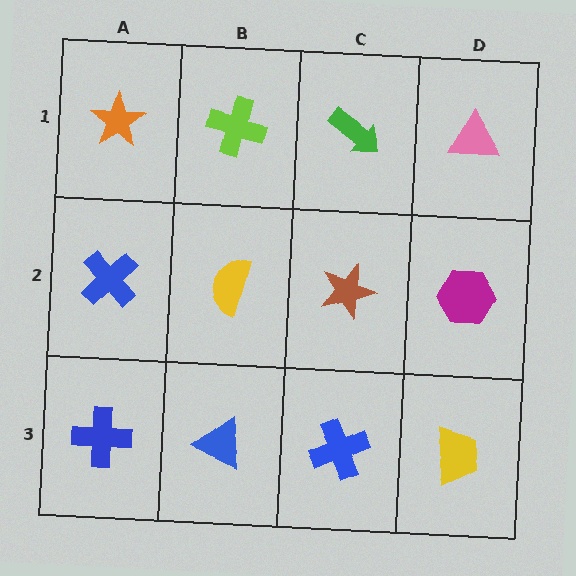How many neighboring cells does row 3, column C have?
3.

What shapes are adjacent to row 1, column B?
A yellow semicircle (row 2, column B), an orange star (row 1, column A), a green arrow (row 1, column C).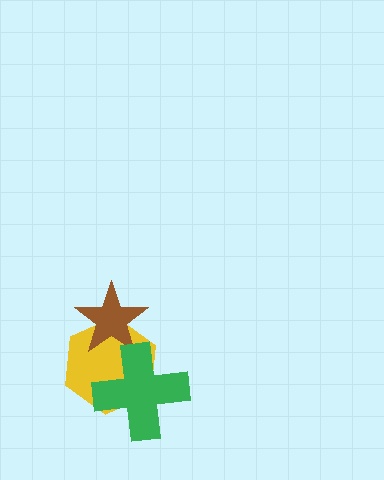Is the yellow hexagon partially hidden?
Yes, it is partially covered by another shape.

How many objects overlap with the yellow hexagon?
2 objects overlap with the yellow hexagon.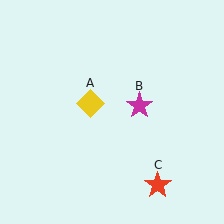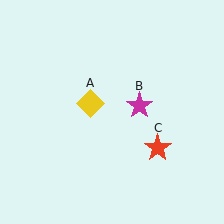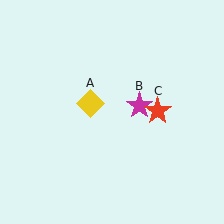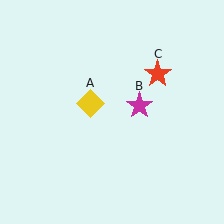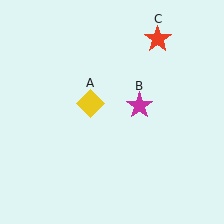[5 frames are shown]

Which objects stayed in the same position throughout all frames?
Yellow diamond (object A) and magenta star (object B) remained stationary.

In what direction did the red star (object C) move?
The red star (object C) moved up.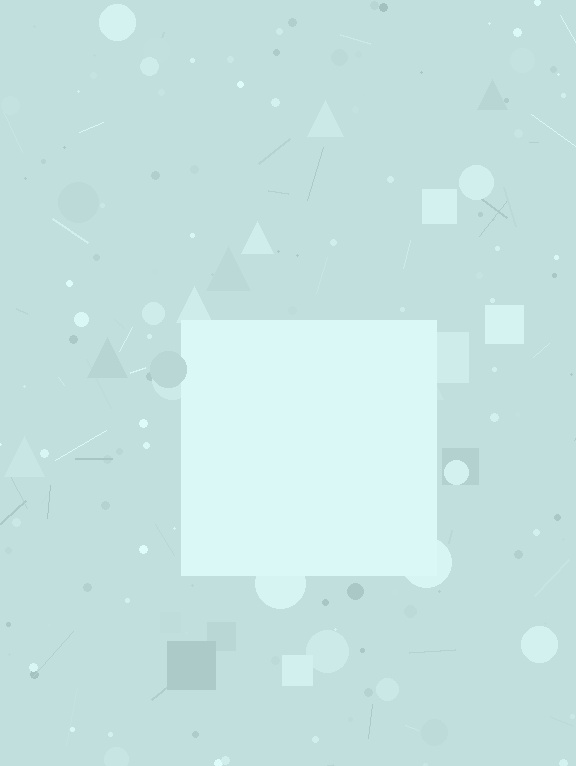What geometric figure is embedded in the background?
A square is embedded in the background.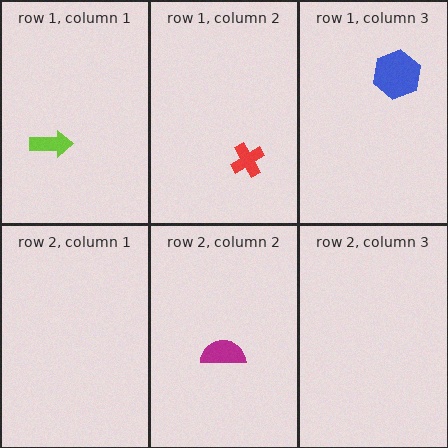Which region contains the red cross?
The row 1, column 2 region.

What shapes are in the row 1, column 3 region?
The blue hexagon.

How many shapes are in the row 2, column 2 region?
1.